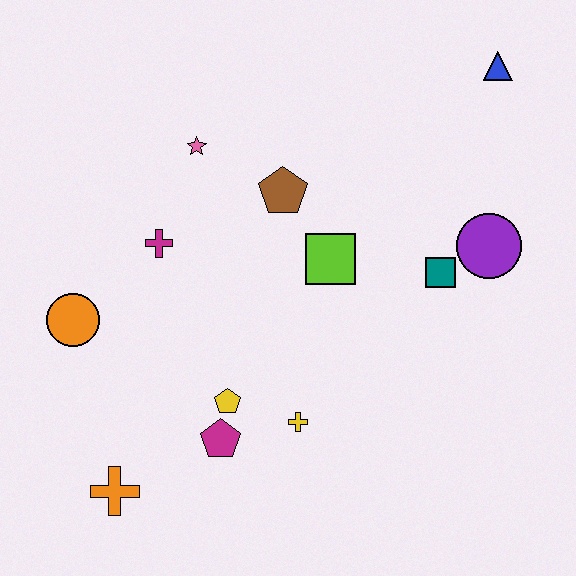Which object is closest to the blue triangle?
The purple circle is closest to the blue triangle.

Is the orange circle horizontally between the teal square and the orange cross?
No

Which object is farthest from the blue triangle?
The orange cross is farthest from the blue triangle.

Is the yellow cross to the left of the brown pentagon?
No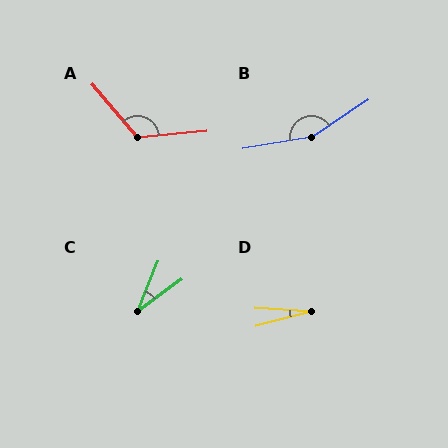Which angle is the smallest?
D, at approximately 18 degrees.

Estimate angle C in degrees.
Approximately 32 degrees.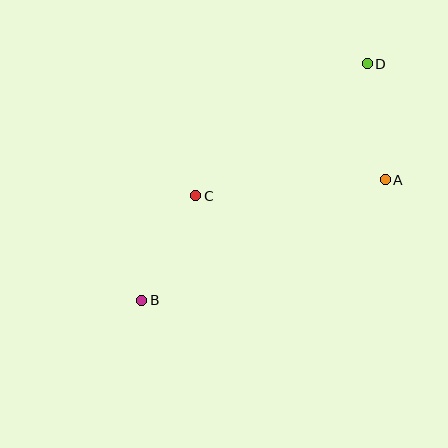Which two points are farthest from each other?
Points B and D are farthest from each other.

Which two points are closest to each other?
Points A and D are closest to each other.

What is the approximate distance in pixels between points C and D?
The distance between C and D is approximately 216 pixels.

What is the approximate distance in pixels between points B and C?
The distance between B and C is approximately 118 pixels.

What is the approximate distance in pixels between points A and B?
The distance between A and B is approximately 272 pixels.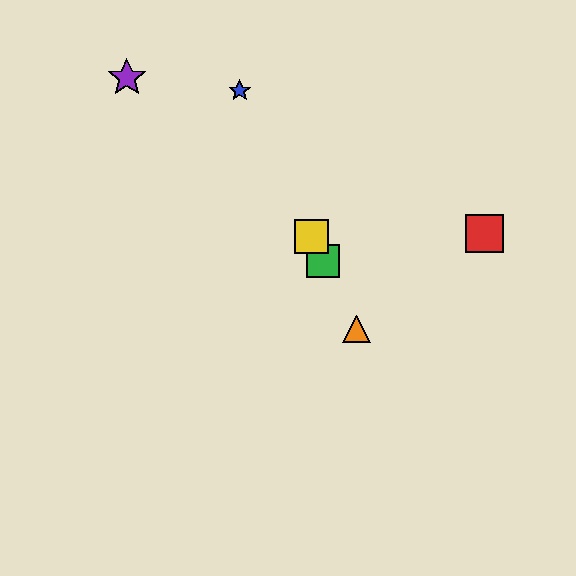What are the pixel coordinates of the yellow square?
The yellow square is at (312, 237).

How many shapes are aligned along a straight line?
4 shapes (the blue star, the green square, the yellow square, the orange triangle) are aligned along a straight line.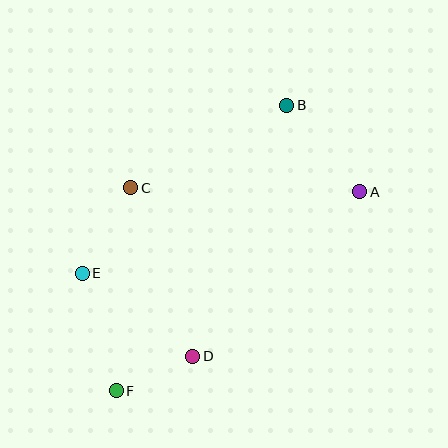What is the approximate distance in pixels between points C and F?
The distance between C and F is approximately 204 pixels.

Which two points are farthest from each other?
Points B and F are farthest from each other.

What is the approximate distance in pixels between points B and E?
The distance between B and E is approximately 265 pixels.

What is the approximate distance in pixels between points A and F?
The distance between A and F is approximately 314 pixels.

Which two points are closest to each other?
Points D and F are closest to each other.